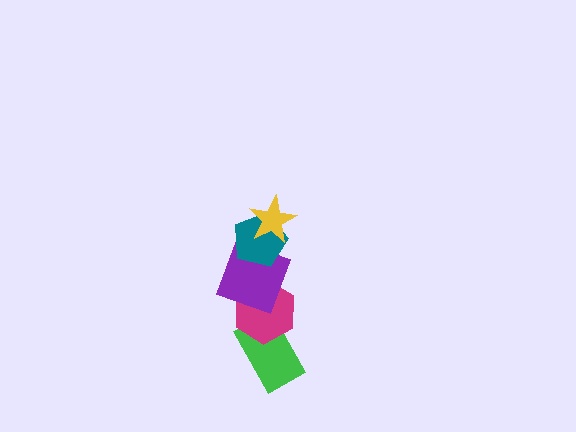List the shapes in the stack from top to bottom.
From top to bottom: the yellow star, the teal pentagon, the purple square, the magenta hexagon, the green rectangle.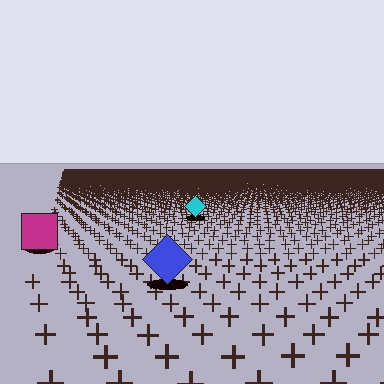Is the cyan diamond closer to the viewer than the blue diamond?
No. The blue diamond is closer — you can tell from the texture gradient: the ground texture is coarser near it.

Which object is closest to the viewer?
The blue diamond is closest. The texture marks near it are larger and more spread out.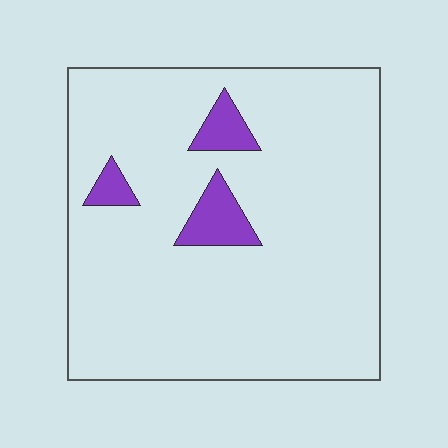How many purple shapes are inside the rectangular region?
3.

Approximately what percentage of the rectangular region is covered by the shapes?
Approximately 10%.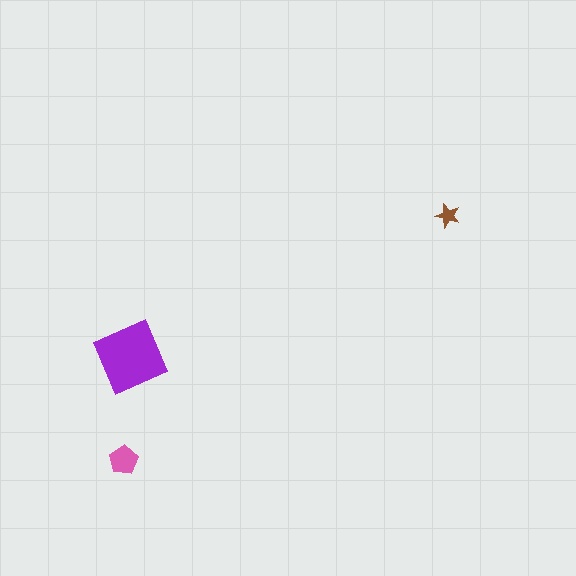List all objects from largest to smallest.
The purple diamond, the pink pentagon, the brown star.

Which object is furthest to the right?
The brown star is rightmost.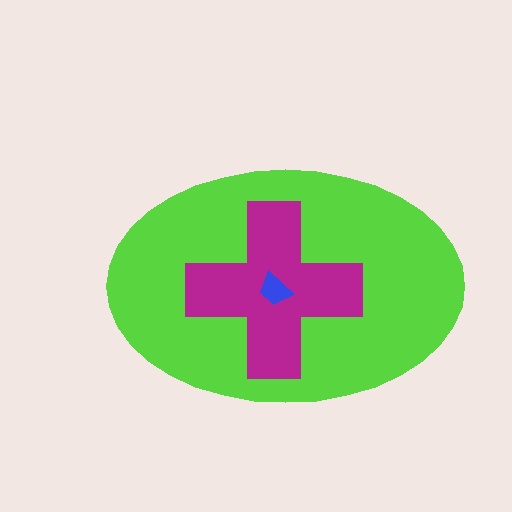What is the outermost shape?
The lime ellipse.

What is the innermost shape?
The blue trapezoid.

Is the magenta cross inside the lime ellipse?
Yes.